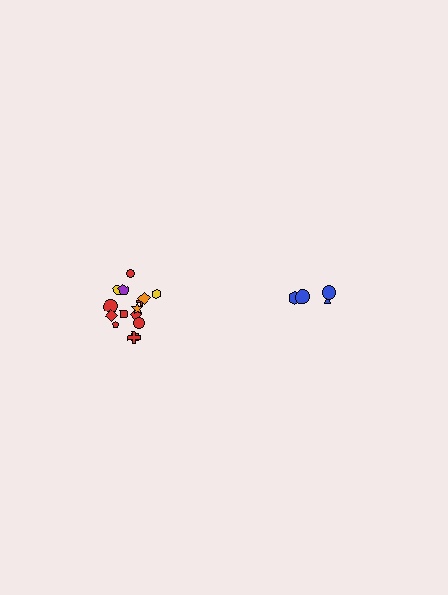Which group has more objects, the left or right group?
The left group.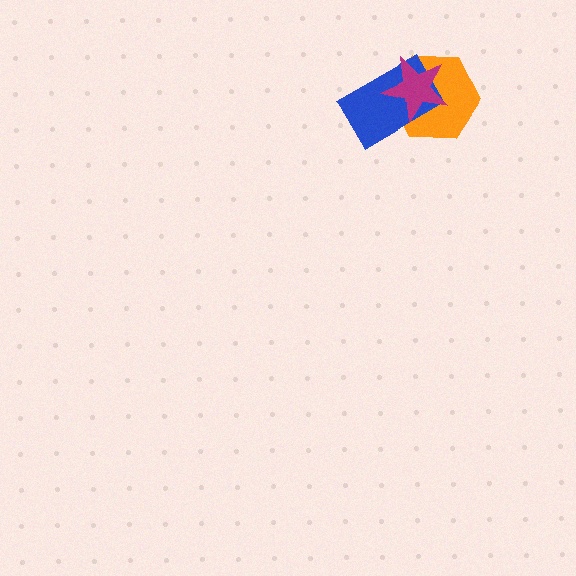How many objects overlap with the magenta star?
2 objects overlap with the magenta star.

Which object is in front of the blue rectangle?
The magenta star is in front of the blue rectangle.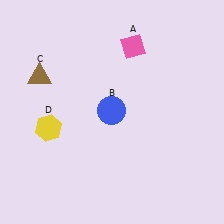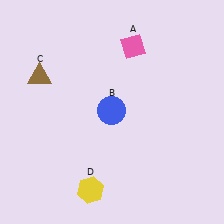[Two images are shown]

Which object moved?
The yellow hexagon (D) moved down.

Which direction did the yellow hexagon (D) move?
The yellow hexagon (D) moved down.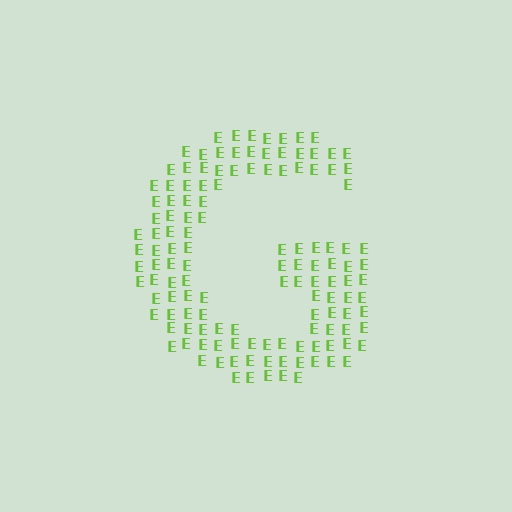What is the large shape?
The large shape is the letter G.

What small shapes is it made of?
It is made of small letter E's.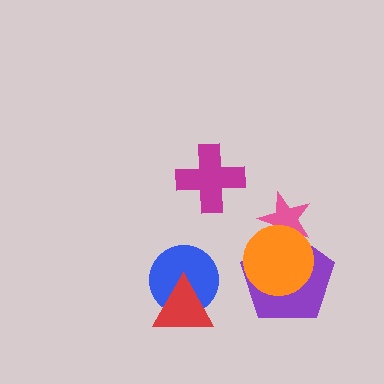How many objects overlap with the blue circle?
1 object overlaps with the blue circle.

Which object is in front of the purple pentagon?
The orange circle is in front of the purple pentagon.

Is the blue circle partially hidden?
Yes, it is partially covered by another shape.